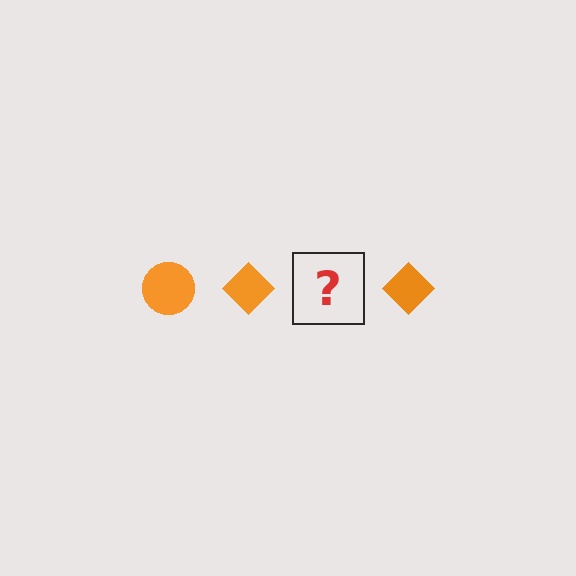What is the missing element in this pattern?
The missing element is an orange circle.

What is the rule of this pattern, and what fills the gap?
The rule is that the pattern cycles through circle, diamond shapes in orange. The gap should be filled with an orange circle.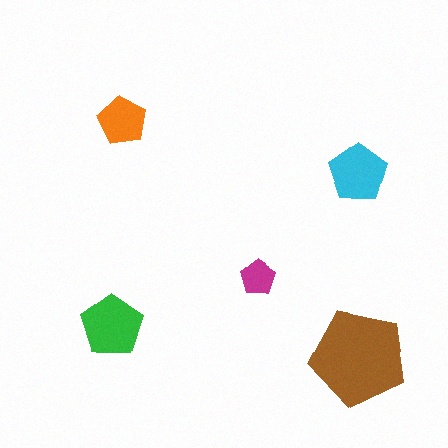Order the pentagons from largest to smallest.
the brown one, the green one, the cyan one, the orange one, the magenta one.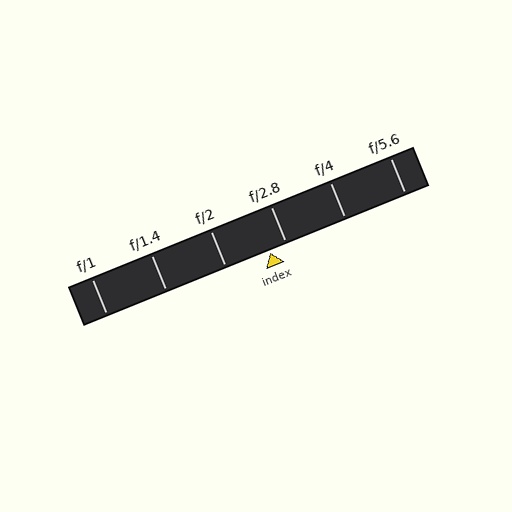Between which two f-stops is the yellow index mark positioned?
The index mark is between f/2 and f/2.8.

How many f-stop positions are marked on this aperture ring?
There are 6 f-stop positions marked.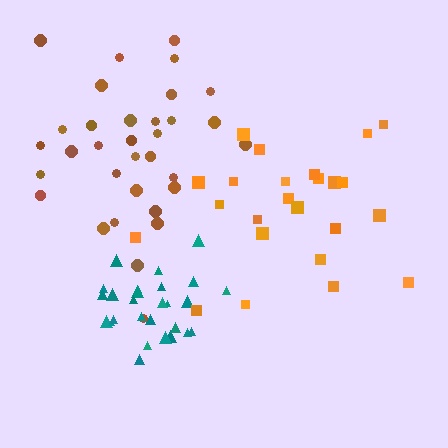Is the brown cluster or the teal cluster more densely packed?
Teal.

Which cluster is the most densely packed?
Teal.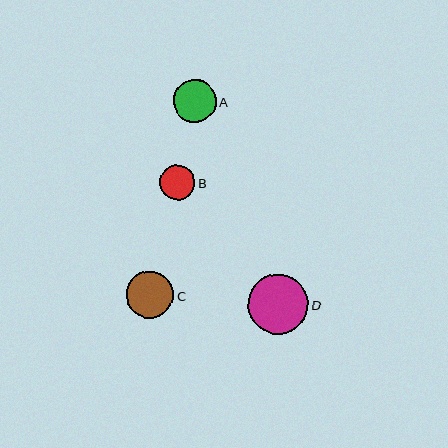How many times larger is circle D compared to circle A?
Circle D is approximately 1.4 times the size of circle A.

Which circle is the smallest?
Circle B is the smallest with a size of approximately 35 pixels.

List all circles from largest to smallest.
From largest to smallest: D, C, A, B.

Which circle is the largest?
Circle D is the largest with a size of approximately 60 pixels.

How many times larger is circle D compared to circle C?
Circle D is approximately 1.3 times the size of circle C.